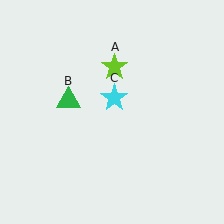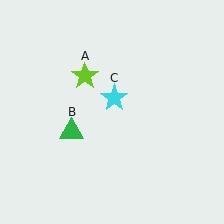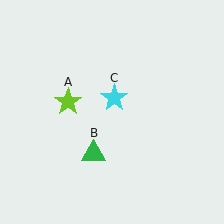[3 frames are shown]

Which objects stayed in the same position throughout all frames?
Cyan star (object C) remained stationary.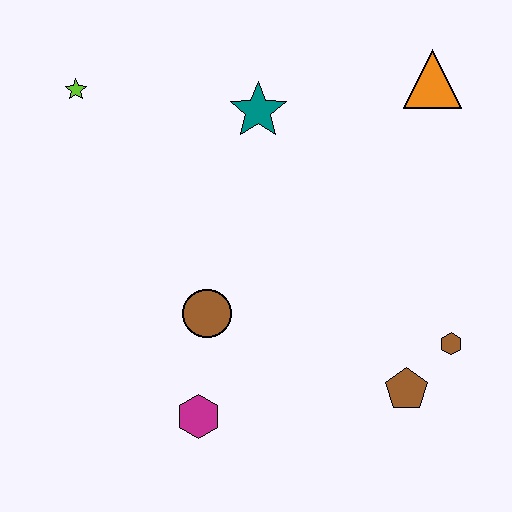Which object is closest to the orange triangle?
The teal star is closest to the orange triangle.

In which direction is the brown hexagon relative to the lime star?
The brown hexagon is to the right of the lime star.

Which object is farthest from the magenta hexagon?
The orange triangle is farthest from the magenta hexagon.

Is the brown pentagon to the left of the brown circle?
No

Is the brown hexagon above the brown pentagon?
Yes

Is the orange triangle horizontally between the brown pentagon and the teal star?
No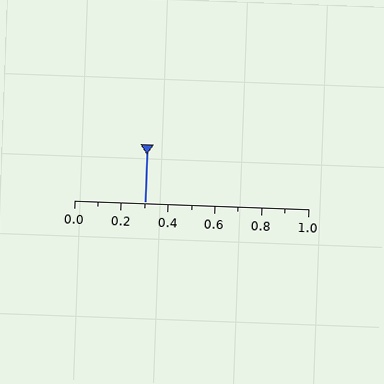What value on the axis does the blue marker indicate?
The marker indicates approximately 0.3.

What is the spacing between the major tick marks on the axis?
The major ticks are spaced 0.2 apart.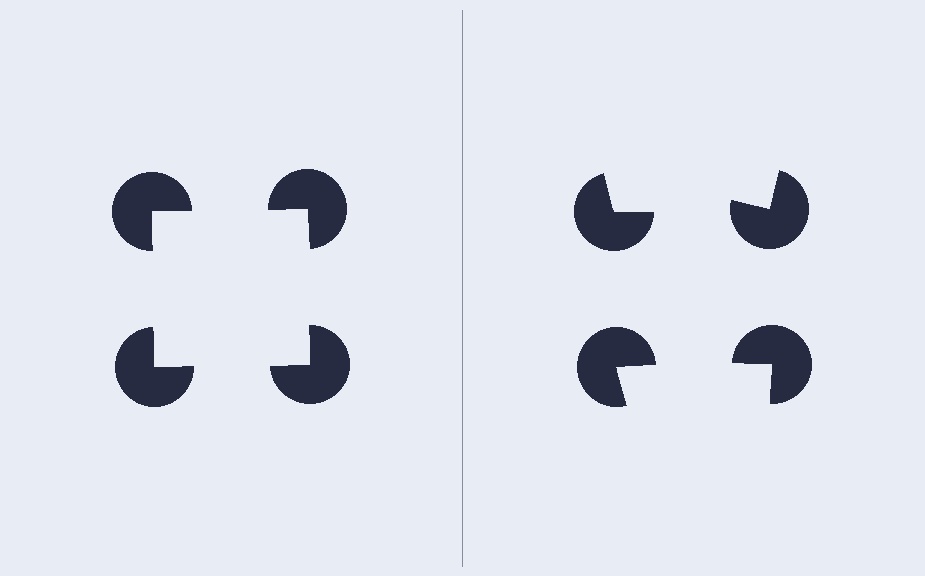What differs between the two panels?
The pac-man discs are positioned identically on both sides; only the wedge orientations differ. On the left they align to a square; on the right they are misaligned.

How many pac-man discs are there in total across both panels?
8 — 4 on each side.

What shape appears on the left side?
An illusory square.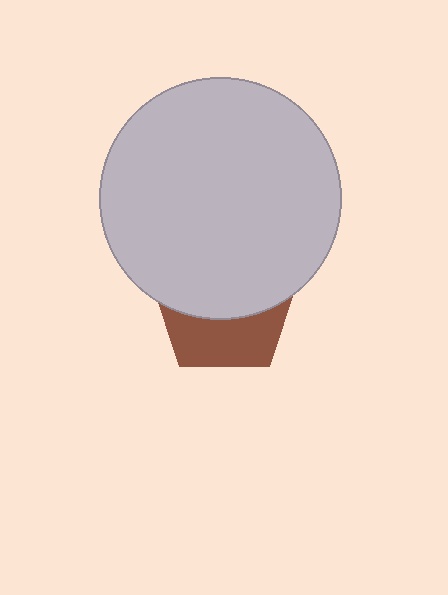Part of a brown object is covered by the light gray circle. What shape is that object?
It is a pentagon.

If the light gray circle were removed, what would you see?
You would see the complete brown pentagon.